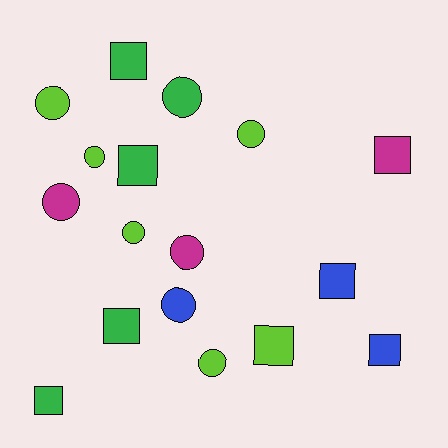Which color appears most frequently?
Lime, with 6 objects.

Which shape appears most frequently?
Circle, with 9 objects.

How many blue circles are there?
There is 1 blue circle.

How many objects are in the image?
There are 17 objects.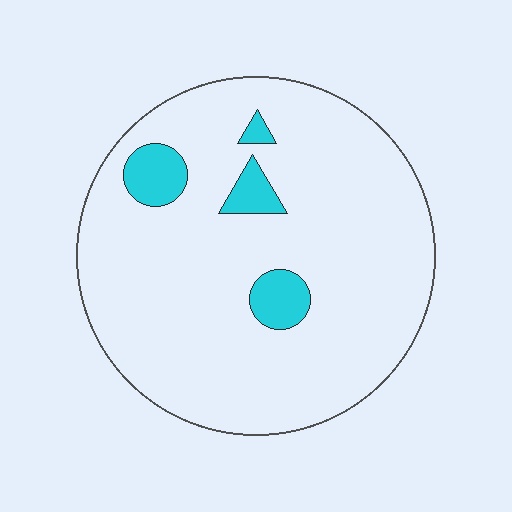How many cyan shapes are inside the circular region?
4.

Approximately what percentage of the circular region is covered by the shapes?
Approximately 10%.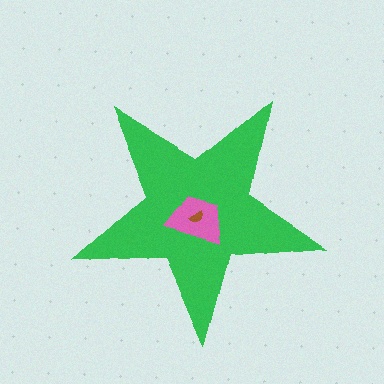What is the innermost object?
The brown semicircle.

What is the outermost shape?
The green star.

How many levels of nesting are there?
3.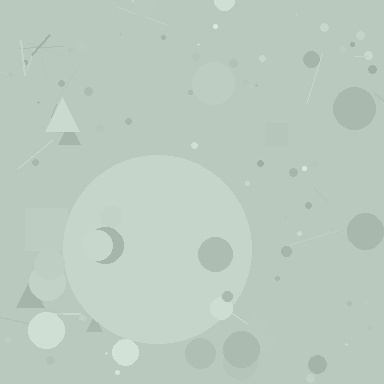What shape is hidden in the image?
A circle is hidden in the image.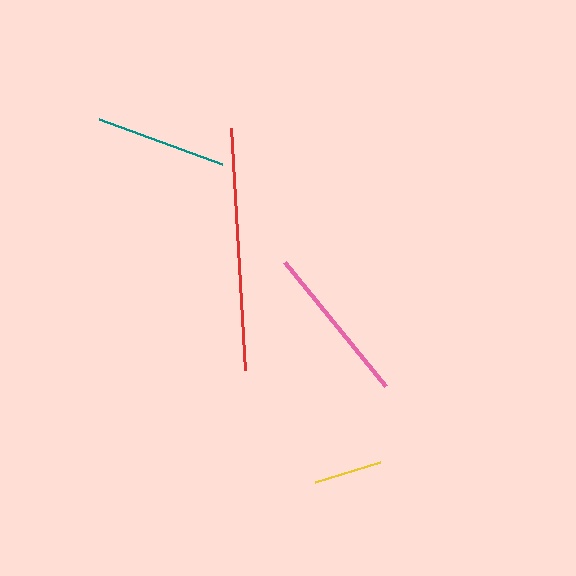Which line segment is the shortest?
The yellow line is the shortest at approximately 68 pixels.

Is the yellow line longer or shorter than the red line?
The red line is longer than the yellow line.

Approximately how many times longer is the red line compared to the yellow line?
The red line is approximately 3.5 times the length of the yellow line.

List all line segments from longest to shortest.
From longest to shortest: red, pink, teal, yellow.